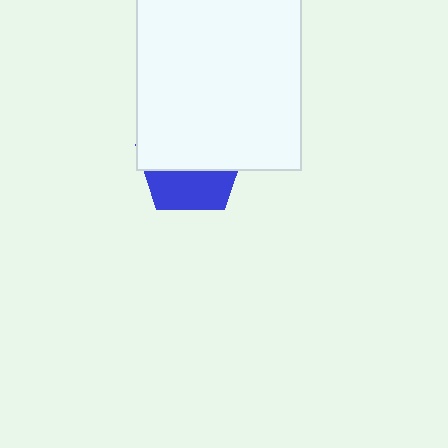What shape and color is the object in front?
The object in front is a white rectangle.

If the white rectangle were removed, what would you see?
You would see the complete blue pentagon.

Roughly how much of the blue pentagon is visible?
A small part of it is visible (roughly 38%).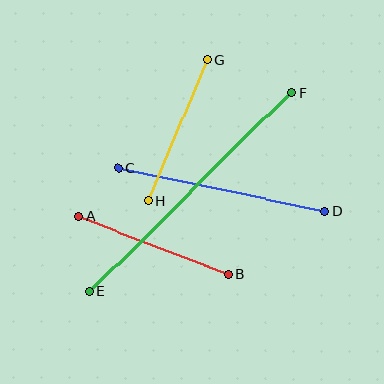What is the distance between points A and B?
The distance is approximately 161 pixels.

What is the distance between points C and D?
The distance is approximately 210 pixels.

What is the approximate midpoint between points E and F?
The midpoint is at approximately (191, 192) pixels.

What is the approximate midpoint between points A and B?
The midpoint is at approximately (154, 245) pixels.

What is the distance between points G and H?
The distance is approximately 152 pixels.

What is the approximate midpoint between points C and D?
The midpoint is at approximately (222, 189) pixels.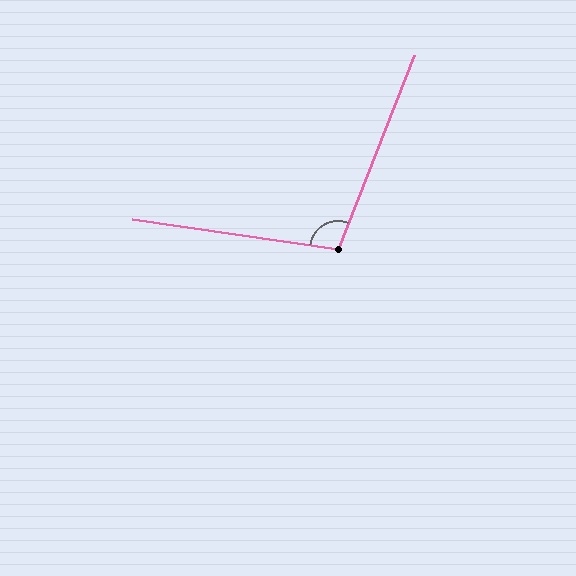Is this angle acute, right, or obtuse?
It is obtuse.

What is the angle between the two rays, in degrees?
Approximately 104 degrees.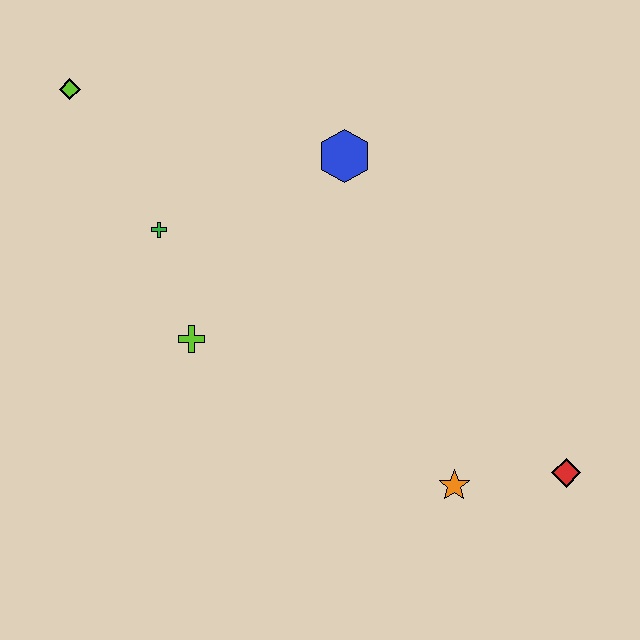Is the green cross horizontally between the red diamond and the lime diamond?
Yes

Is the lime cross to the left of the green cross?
No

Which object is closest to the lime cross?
The green cross is closest to the lime cross.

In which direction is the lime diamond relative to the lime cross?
The lime diamond is above the lime cross.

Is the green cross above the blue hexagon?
No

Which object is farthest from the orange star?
The lime diamond is farthest from the orange star.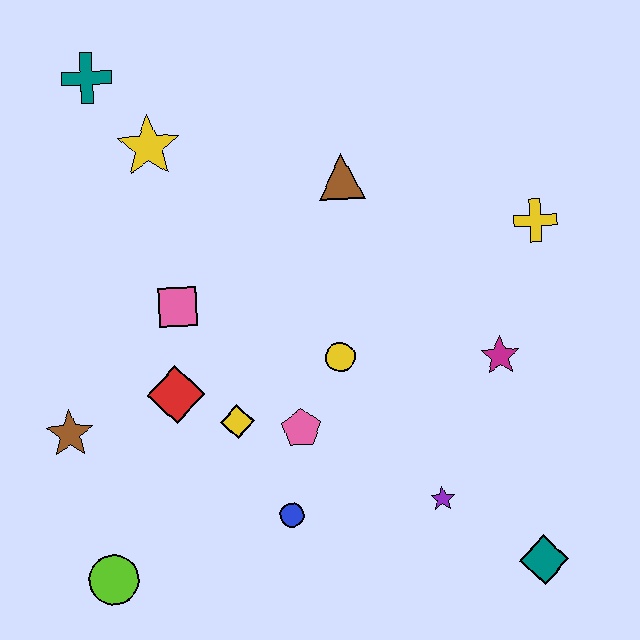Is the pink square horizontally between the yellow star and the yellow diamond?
Yes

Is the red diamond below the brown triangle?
Yes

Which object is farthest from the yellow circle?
The teal cross is farthest from the yellow circle.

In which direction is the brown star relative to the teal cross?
The brown star is below the teal cross.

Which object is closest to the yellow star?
The teal cross is closest to the yellow star.